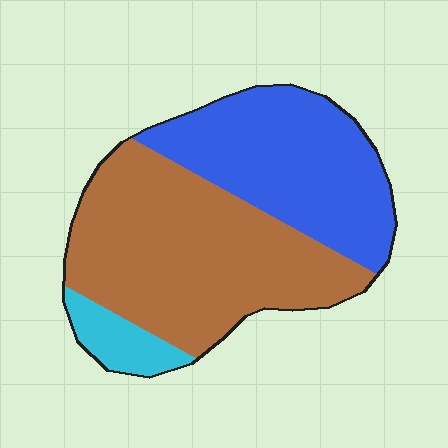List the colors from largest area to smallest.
From largest to smallest: brown, blue, cyan.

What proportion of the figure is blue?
Blue covers 38% of the figure.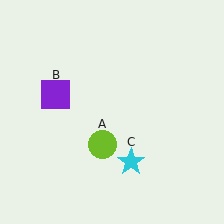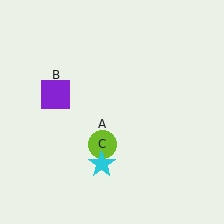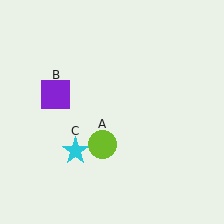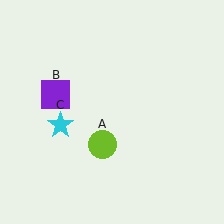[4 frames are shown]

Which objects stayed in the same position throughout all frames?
Lime circle (object A) and purple square (object B) remained stationary.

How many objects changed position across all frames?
1 object changed position: cyan star (object C).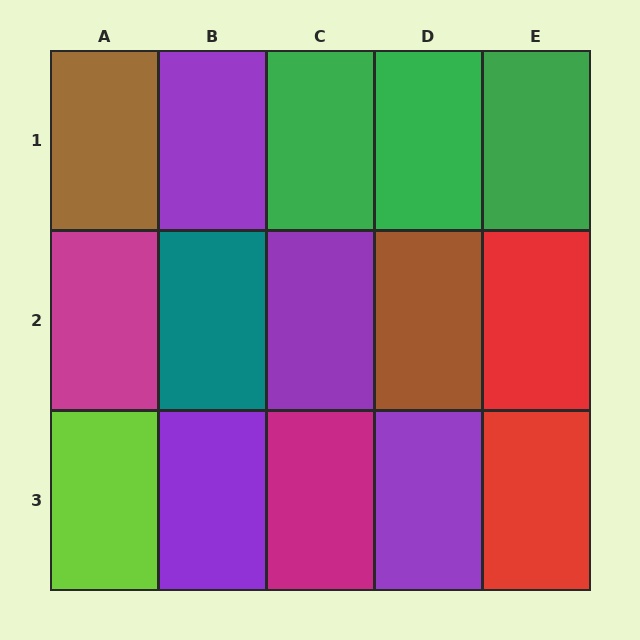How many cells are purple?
4 cells are purple.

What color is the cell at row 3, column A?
Lime.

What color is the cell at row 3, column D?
Purple.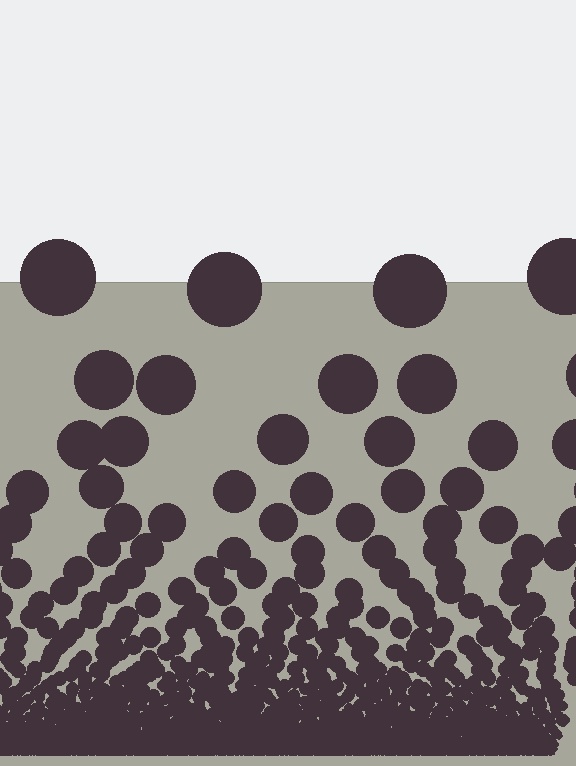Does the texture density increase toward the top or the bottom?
Density increases toward the bottom.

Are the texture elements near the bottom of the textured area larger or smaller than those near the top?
Smaller. The gradient is inverted — elements near the bottom are smaller and denser.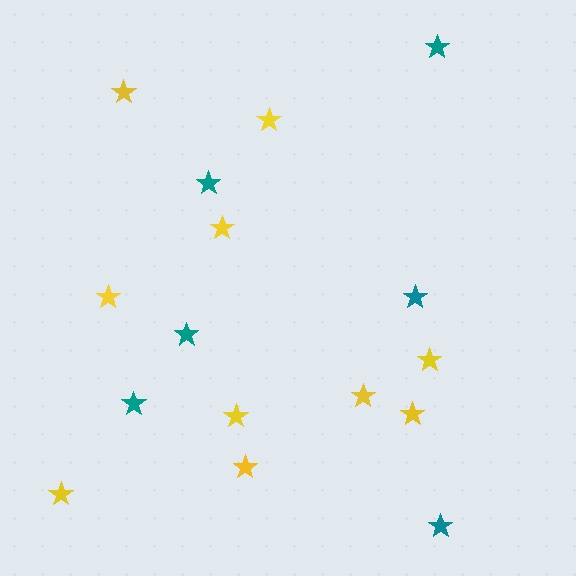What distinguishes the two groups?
There are 2 groups: one group of teal stars (6) and one group of yellow stars (10).